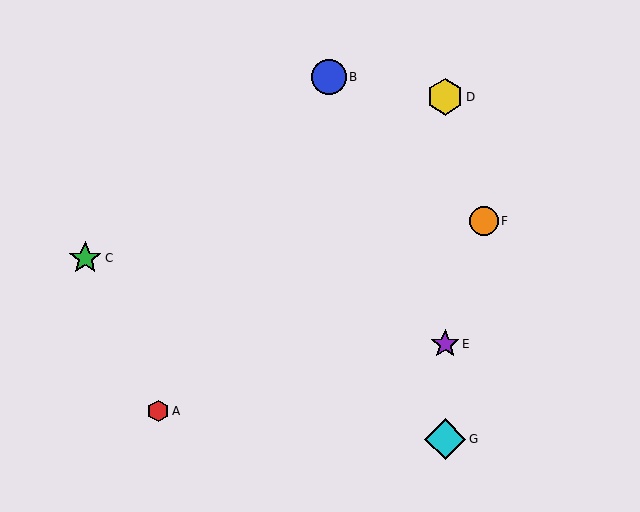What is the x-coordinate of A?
Object A is at x≈158.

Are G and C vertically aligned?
No, G is at x≈445 and C is at x≈85.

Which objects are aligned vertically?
Objects D, E, G are aligned vertically.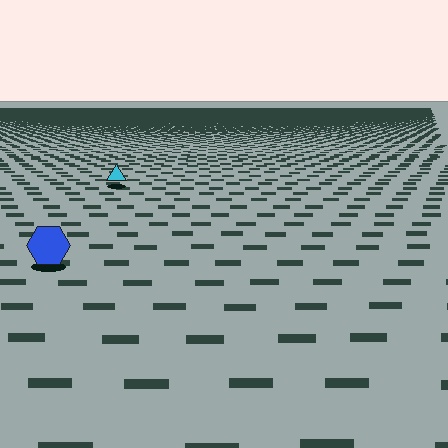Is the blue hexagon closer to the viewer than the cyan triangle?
Yes. The blue hexagon is closer — you can tell from the texture gradient: the ground texture is coarser near it.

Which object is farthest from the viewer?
The cyan triangle is farthest from the viewer. It appears smaller and the ground texture around it is denser.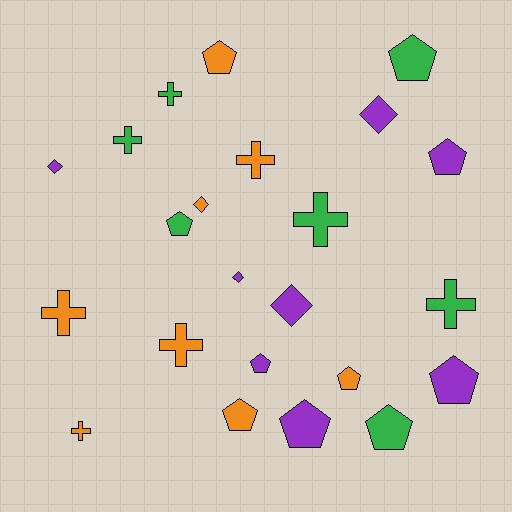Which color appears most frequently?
Orange, with 8 objects.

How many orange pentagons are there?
There are 3 orange pentagons.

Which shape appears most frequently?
Pentagon, with 10 objects.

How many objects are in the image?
There are 23 objects.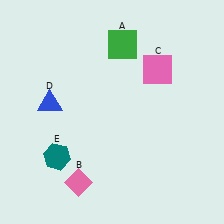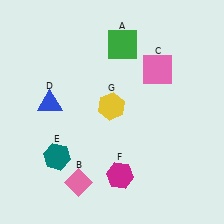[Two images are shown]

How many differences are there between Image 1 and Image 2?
There are 2 differences between the two images.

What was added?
A magenta hexagon (F), a yellow hexagon (G) were added in Image 2.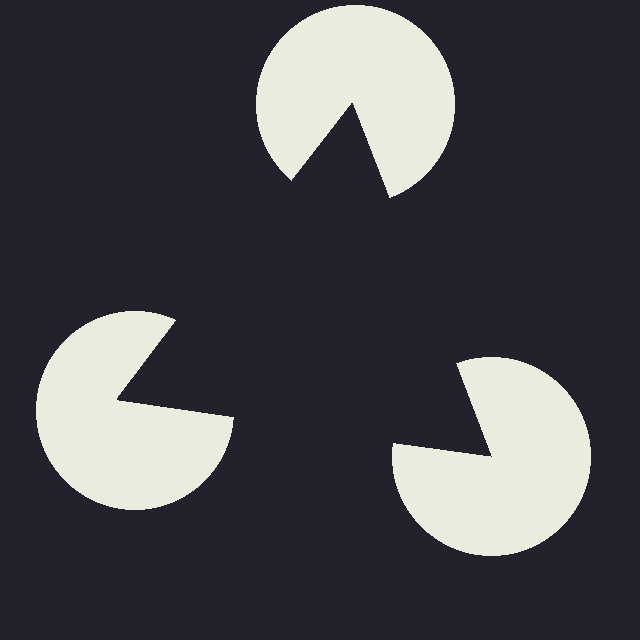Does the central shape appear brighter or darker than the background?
It typically appears slightly darker than the background, even though no actual brightness change is drawn.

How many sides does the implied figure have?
3 sides.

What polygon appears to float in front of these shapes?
An illusory triangle — its edges are inferred from the aligned wedge cuts in the pac-man discs, not physically drawn.